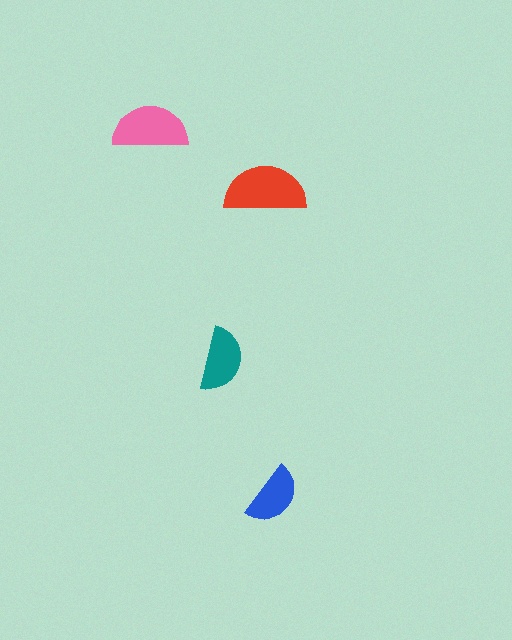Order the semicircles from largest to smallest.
the red one, the pink one, the teal one, the blue one.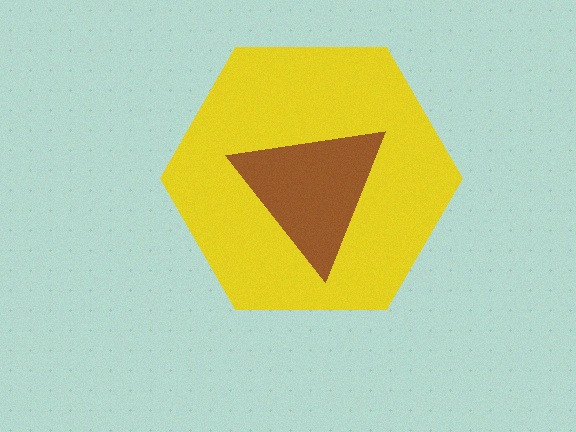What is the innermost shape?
The brown triangle.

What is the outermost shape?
The yellow hexagon.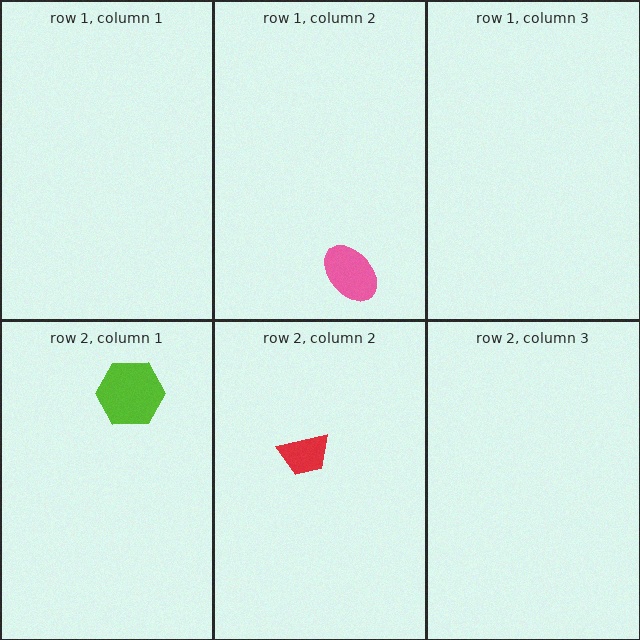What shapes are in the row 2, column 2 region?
The red trapezoid.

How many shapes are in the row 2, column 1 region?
1.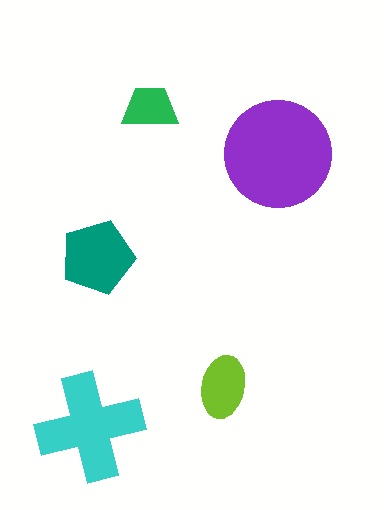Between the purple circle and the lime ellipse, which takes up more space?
The purple circle.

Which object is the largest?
The purple circle.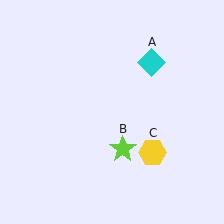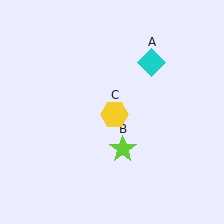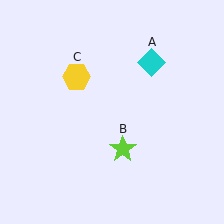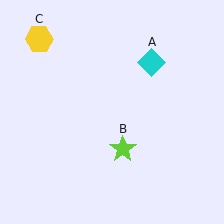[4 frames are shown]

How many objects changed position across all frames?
1 object changed position: yellow hexagon (object C).